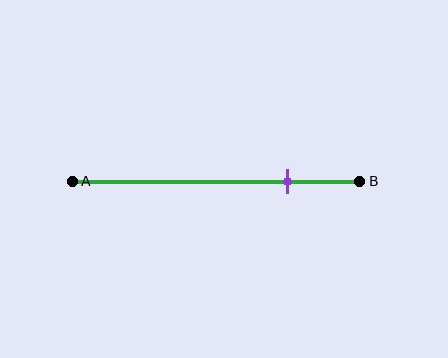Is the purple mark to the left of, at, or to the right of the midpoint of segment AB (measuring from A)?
The purple mark is to the right of the midpoint of segment AB.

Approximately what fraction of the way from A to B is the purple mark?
The purple mark is approximately 75% of the way from A to B.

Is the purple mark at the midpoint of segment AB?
No, the mark is at about 75% from A, not at the 50% midpoint.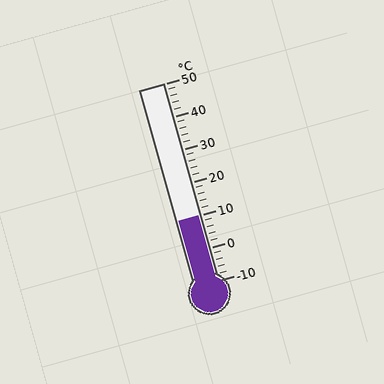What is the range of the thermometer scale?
The thermometer scale ranges from -10°C to 50°C.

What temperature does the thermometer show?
The thermometer shows approximately 10°C.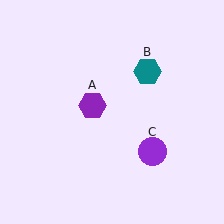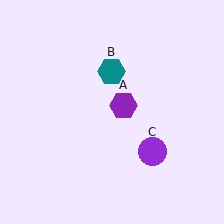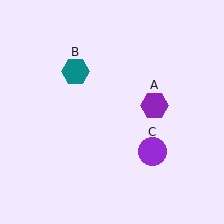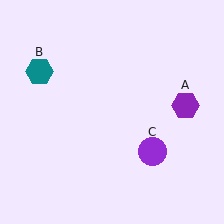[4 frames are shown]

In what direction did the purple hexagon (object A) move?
The purple hexagon (object A) moved right.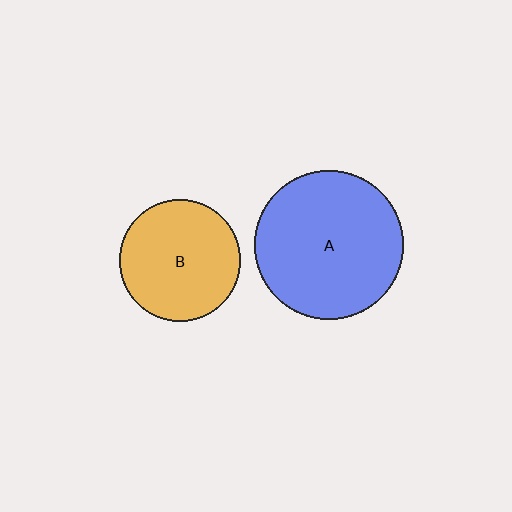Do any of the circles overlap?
No, none of the circles overlap.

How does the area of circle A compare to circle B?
Approximately 1.5 times.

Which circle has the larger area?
Circle A (blue).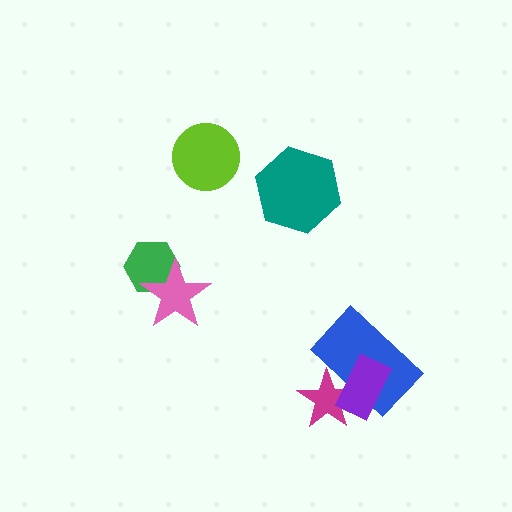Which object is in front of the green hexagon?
The pink star is in front of the green hexagon.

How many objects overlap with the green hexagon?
1 object overlaps with the green hexagon.